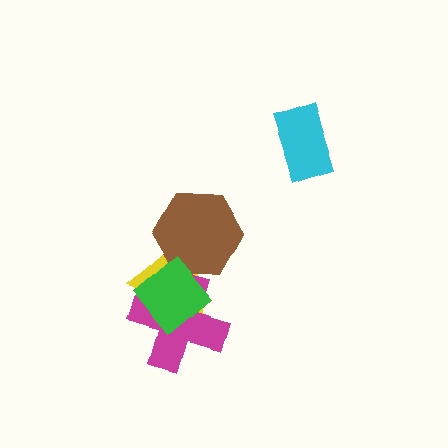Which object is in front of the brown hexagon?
The green diamond is in front of the brown hexagon.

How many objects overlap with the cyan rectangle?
0 objects overlap with the cyan rectangle.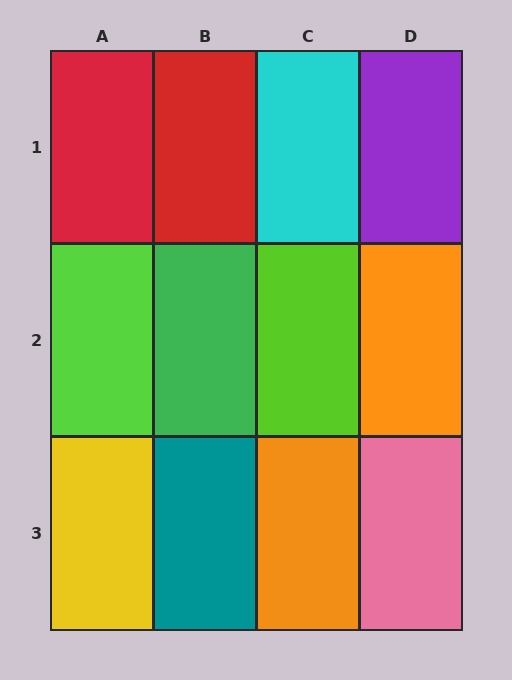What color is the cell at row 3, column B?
Teal.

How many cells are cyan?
1 cell is cyan.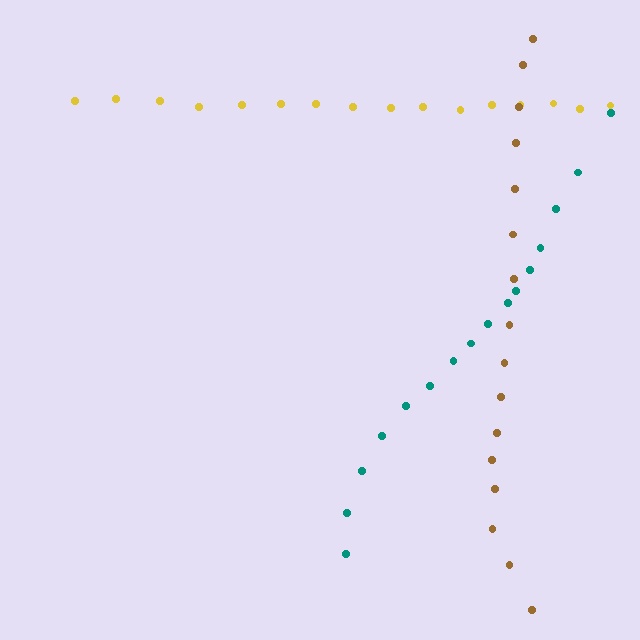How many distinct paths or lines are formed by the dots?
There are 3 distinct paths.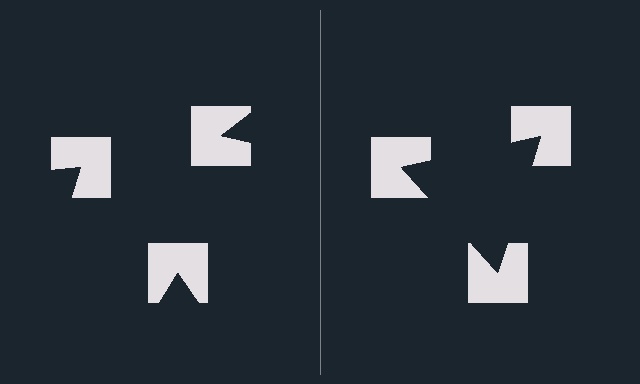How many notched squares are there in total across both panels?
6 — 3 on each side.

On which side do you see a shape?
An illusory triangle appears on the right side. On the left side the wedge cuts are rotated, so no coherent shape forms.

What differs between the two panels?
The notched squares are positioned identically on both sides; only the wedge orientations differ. On the right they align to a triangle; on the left they are misaligned.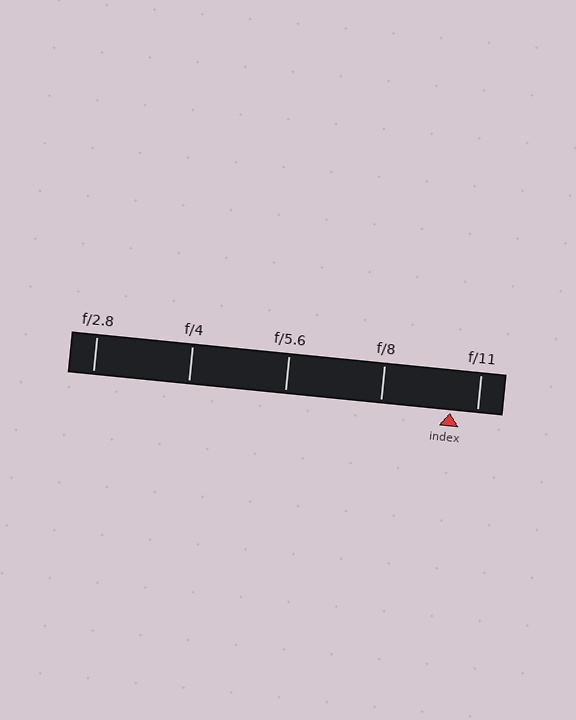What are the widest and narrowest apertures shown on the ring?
The widest aperture shown is f/2.8 and the narrowest is f/11.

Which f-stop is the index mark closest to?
The index mark is closest to f/11.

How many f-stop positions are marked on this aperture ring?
There are 5 f-stop positions marked.